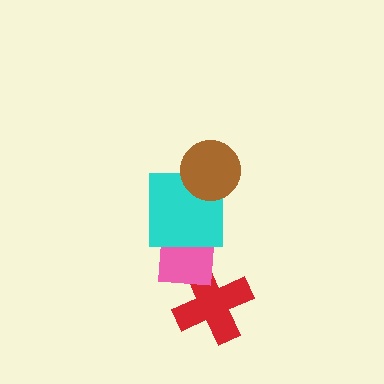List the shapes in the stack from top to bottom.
From top to bottom: the brown circle, the cyan square, the pink square, the red cross.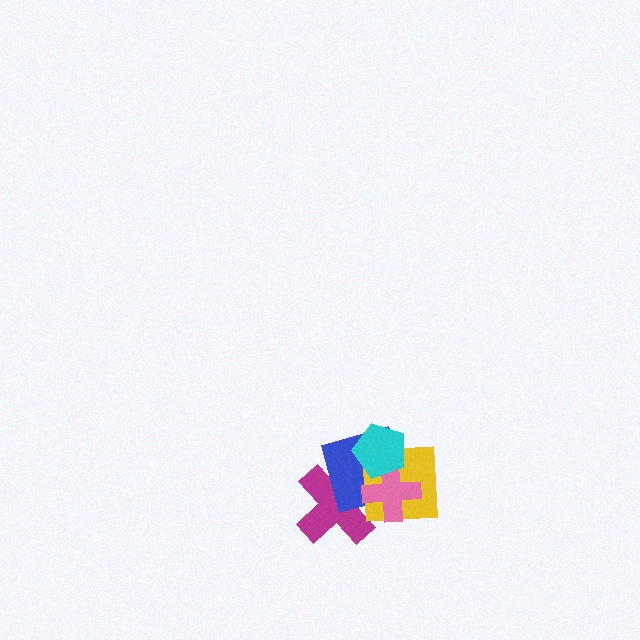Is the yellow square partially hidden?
Yes, it is partially covered by another shape.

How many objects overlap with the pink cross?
4 objects overlap with the pink cross.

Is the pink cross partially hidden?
Yes, it is partially covered by another shape.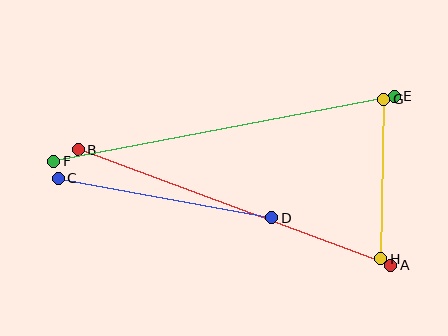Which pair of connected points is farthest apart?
Points E and F are farthest apart.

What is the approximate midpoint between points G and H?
The midpoint is at approximately (382, 179) pixels.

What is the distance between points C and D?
The distance is approximately 217 pixels.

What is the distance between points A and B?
The distance is approximately 333 pixels.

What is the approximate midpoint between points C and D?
The midpoint is at approximately (165, 198) pixels.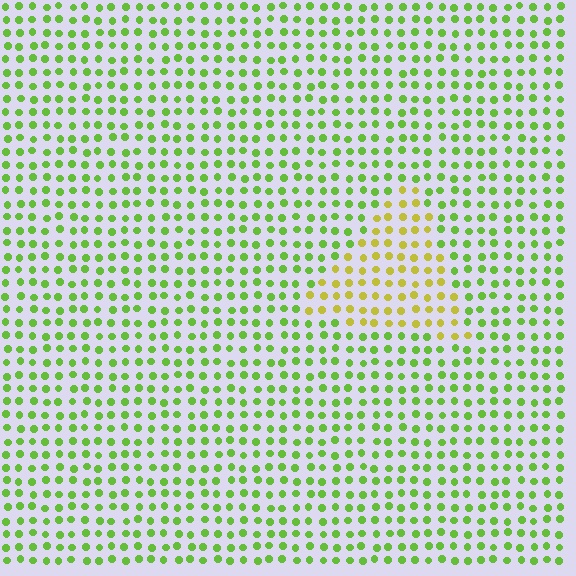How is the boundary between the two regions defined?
The boundary is defined purely by a slight shift in hue (about 40 degrees). Spacing, size, and orientation are identical on both sides.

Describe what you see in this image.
The image is filled with small lime elements in a uniform arrangement. A triangle-shaped region is visible where the elements are tinted to a slightly different hue, forming a subtle color boundary.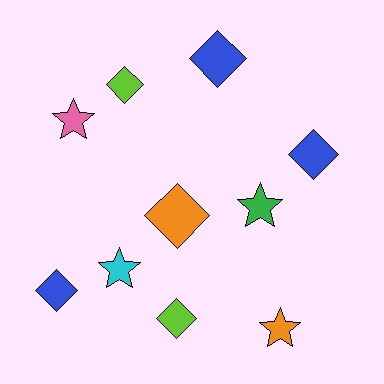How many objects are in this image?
There are 10 objects.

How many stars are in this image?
There are 4 stars.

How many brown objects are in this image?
There are no brown objects.